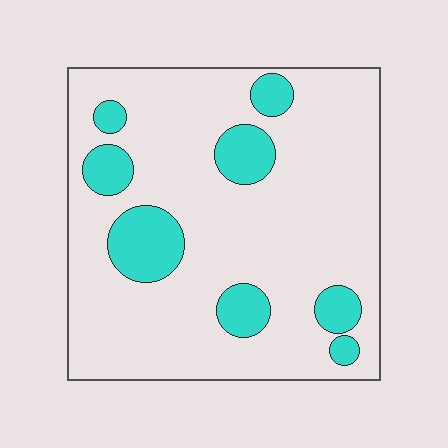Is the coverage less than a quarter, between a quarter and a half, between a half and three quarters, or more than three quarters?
Less than a quarter.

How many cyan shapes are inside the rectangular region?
8.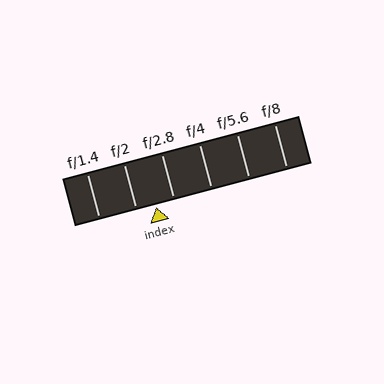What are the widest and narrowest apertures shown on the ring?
The widest aperture shown is f/1.4 and the narrowest is f/8.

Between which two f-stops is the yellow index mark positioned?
The index mark is between f/2 and f/2.8.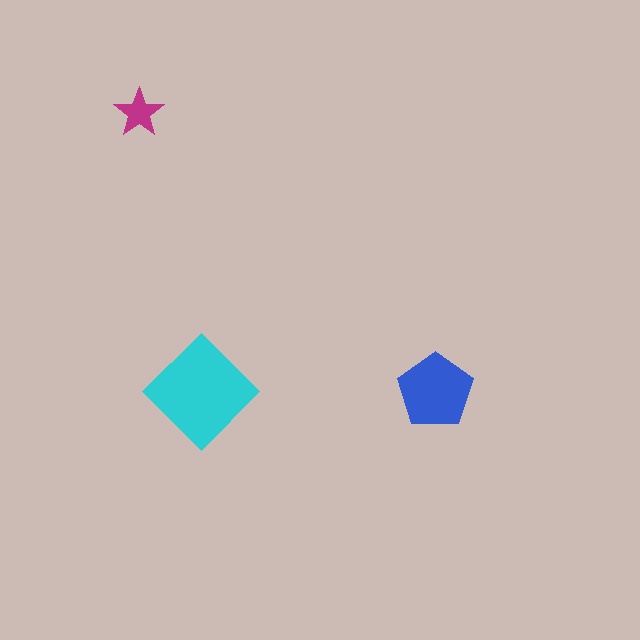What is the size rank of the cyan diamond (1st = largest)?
1st.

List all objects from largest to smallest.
The cyan diamond, the blue pentagon, the magenta star.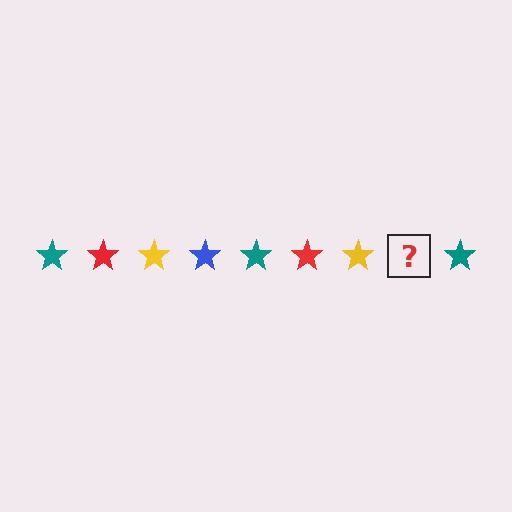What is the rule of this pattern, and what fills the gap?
The rule is that the pattern cycles through teal, red, yellow, blue stars. The gap should be filled with a blue star.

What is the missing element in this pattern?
The missing element is a blue star.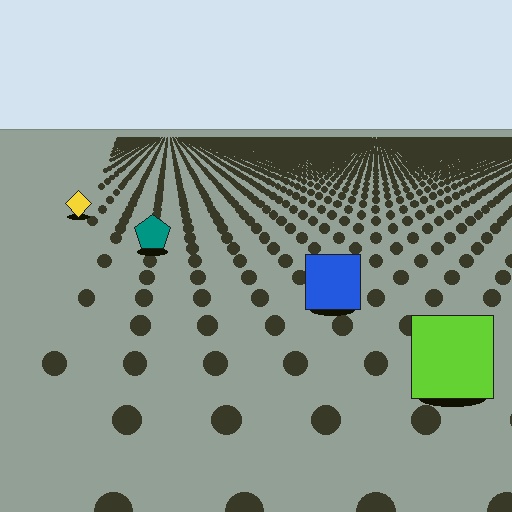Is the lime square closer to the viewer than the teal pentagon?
Yes. The lime square is closer — you can tell from the texture gradient: the ground texture is coarser near it.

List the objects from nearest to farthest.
From nearest to farthest: the lime square, the blue square, the teal pentagon, the yellow diamond.